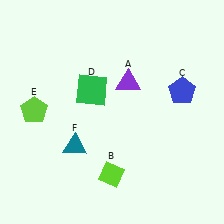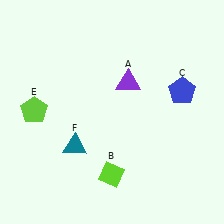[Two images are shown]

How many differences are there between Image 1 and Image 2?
There is 1 difference between the two images.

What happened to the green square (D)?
The green square (D) was removed in Image 2. It was in the top-left area of Image 1.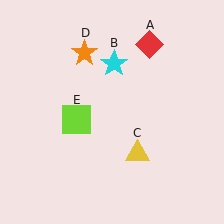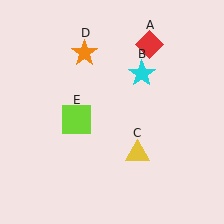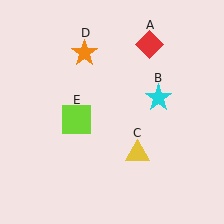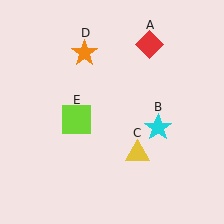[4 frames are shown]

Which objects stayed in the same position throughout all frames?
Red diamond (object A) and yellow triangle (object C) and orange star (object D) and lime square (object E) remained stationary.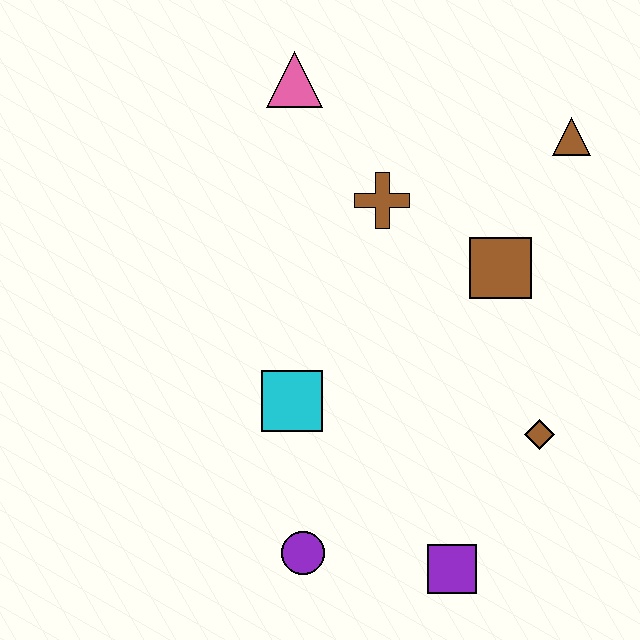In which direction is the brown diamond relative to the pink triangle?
The brown diamond is below the pink triangle.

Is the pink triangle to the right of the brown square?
No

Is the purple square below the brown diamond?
Yes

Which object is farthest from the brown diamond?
The pink triangle is farthest from the brown diamond.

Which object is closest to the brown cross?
The brown square is closest to the brown cross.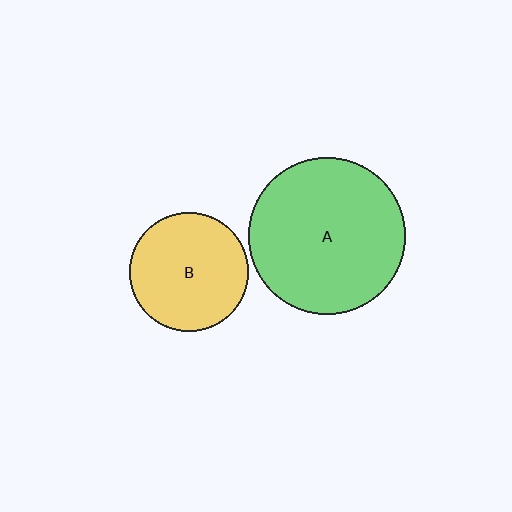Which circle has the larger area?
Circle A (green).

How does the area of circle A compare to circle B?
Approximately 1.8 times.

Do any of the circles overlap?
No, none of the circles overlap.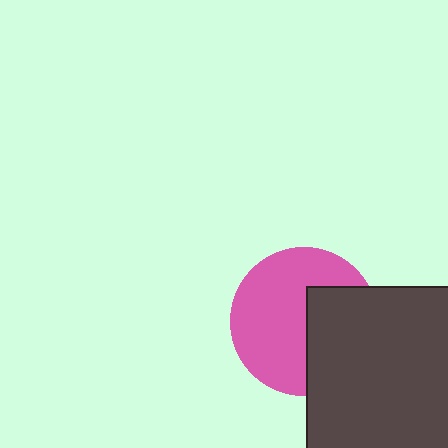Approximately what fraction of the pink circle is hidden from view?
Roughly 39% of the pink circle is hidden behind the dark gray rectangle.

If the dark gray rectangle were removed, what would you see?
You would see the complete pink circle.